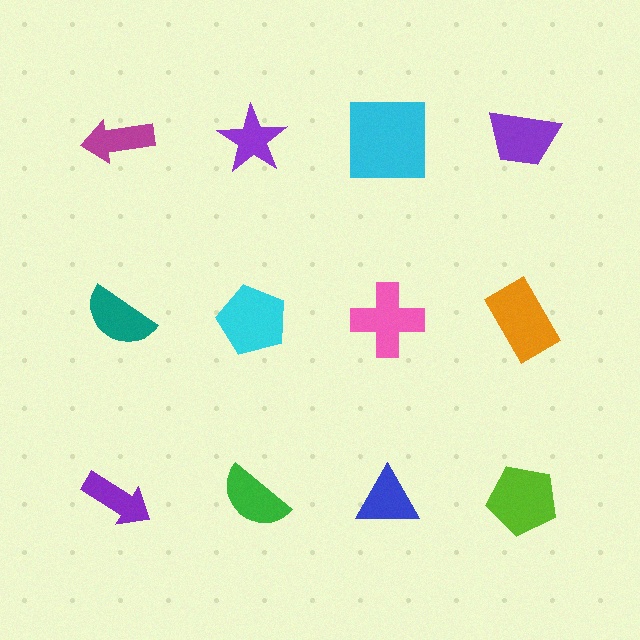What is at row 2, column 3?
A pink cross.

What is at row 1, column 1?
A magenta arrow.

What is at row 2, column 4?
An orange rectangle.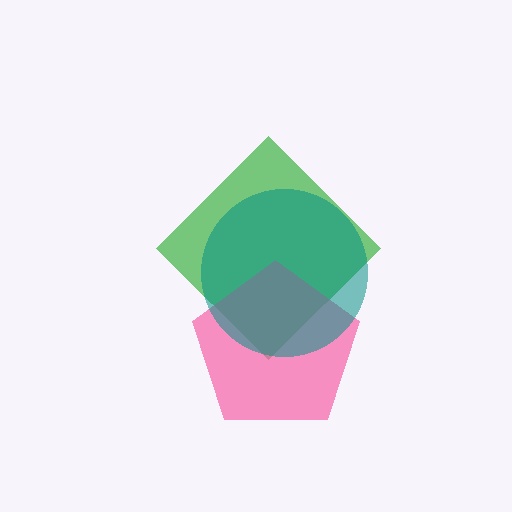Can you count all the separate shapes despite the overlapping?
Yes, there are 3 separate shapes.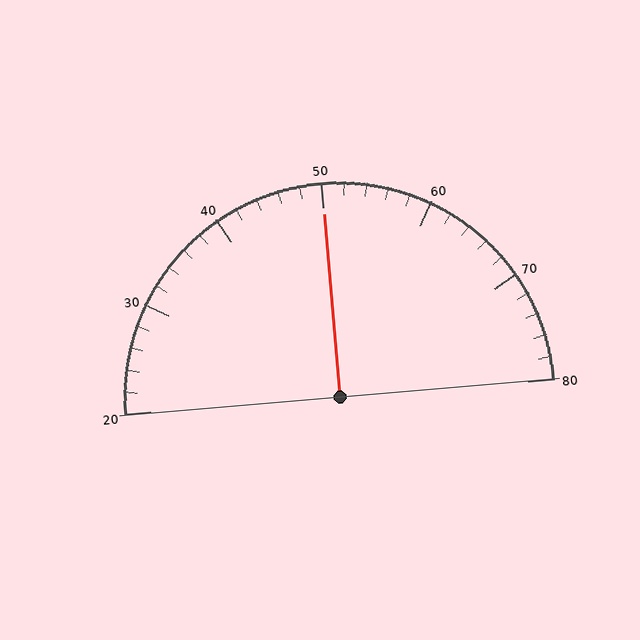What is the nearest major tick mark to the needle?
The nearest major tick mark is 50.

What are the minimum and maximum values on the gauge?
The gauge ranges from 20 to 80.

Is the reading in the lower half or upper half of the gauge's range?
The reading is in the upper half of the range (20 to 80).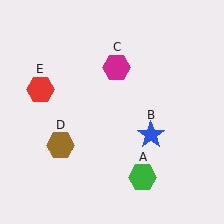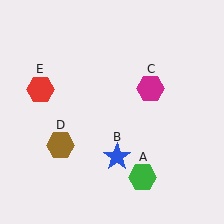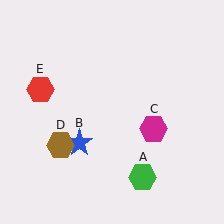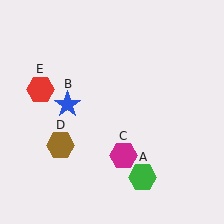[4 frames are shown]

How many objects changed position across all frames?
2 objects changed position: blue star (object B), magenta hexagon (object C).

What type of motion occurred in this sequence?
The blue star (object B), magenta hexagon (object C) rotated clockwise around the center of the scene.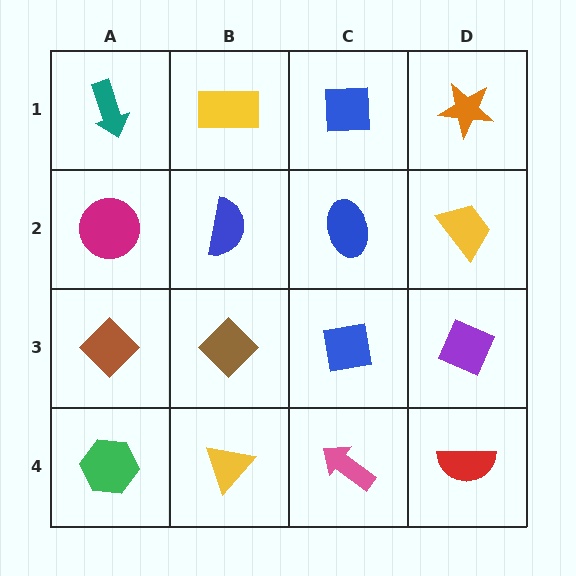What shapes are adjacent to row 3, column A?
A magenta circle (row 2, column A), a green hexagon (row 4, column A), a brown diamond (row 3, column B).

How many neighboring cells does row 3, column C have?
4.